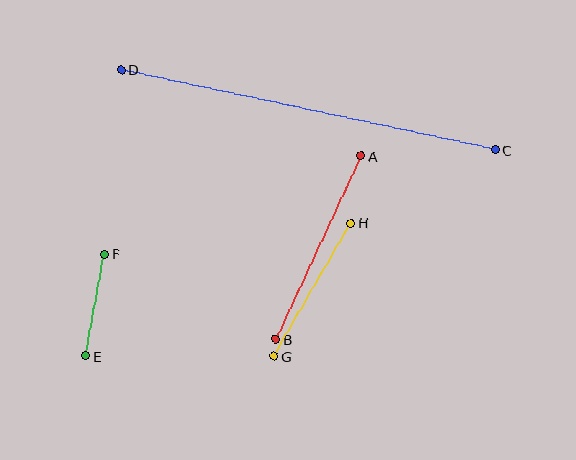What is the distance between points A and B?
The distance is approximately 203 pixels.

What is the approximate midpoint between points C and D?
The midpoint is at approximately (308, 110) pixels.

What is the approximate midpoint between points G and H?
The midpoint is at approximately (313, 290) pixels.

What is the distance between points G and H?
The distance is approximately 154 pixels.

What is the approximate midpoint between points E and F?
The midpoint is at approximately (95, 305) pixels.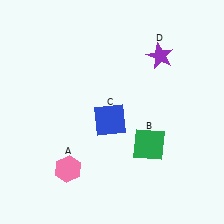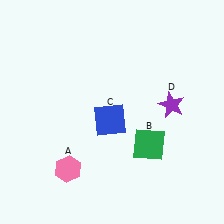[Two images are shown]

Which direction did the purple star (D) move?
The purple star (D) moved down.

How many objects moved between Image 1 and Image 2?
1 object moved between the two images.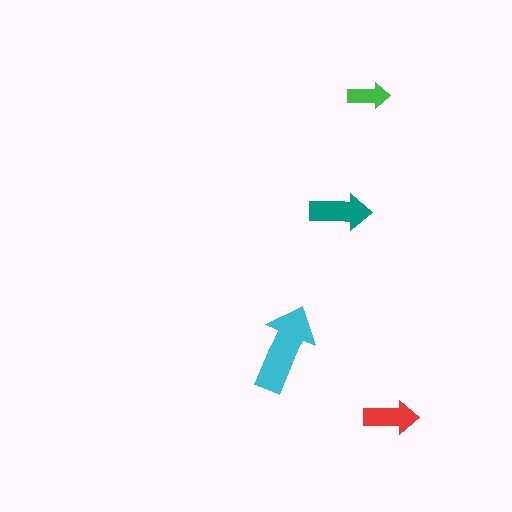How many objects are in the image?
There are 4 objects in the image.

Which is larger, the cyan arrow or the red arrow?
The cyan one.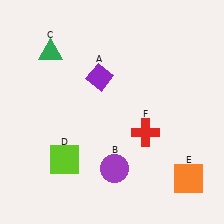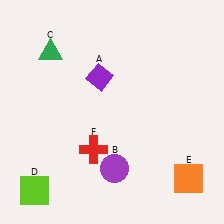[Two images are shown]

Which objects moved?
The objects that moved are: the lime square (D), the red cross (F).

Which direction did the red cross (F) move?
The red cross (F) moved left.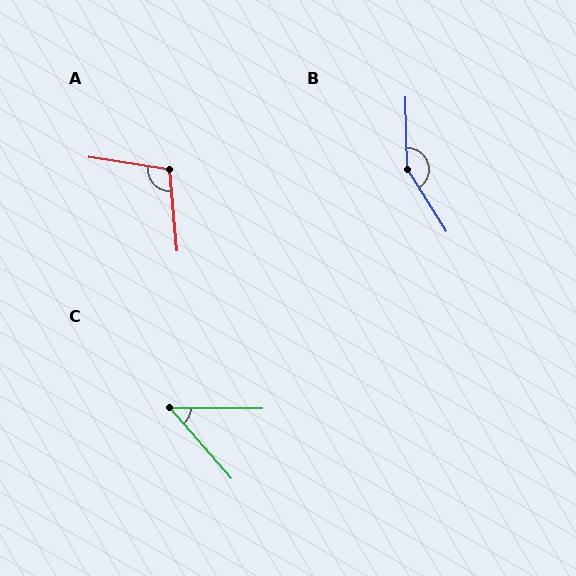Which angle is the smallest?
C, at approximately 49 degrees.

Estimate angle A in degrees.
Approximately 104 degrees.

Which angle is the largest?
B, at approximately 150 degrees.